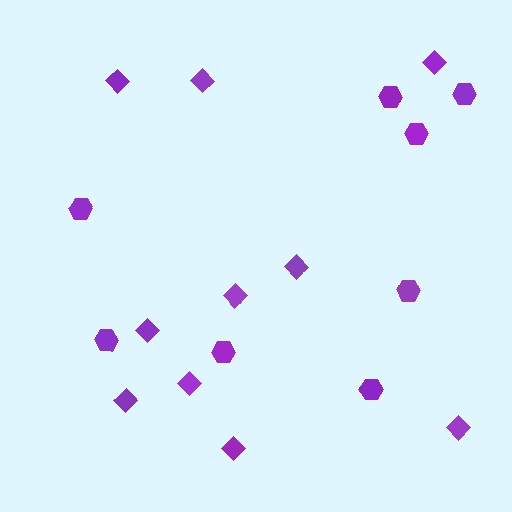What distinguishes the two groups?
There are 2 groups: one group of hexagons (8) and one group of diamonds (10).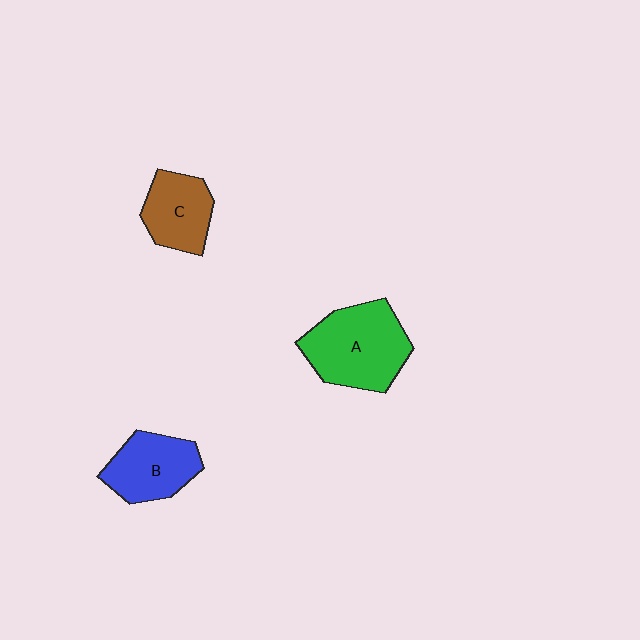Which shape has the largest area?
Shape A (green).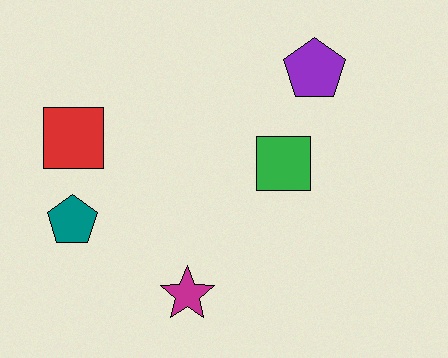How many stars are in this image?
There is 1 star.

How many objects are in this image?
There are 5 objects.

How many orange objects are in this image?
There are no orange objects.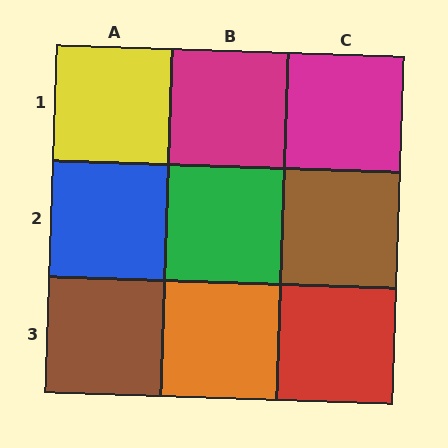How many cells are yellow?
1 cell is yellow.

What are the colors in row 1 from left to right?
Yellow, magenta, magenta.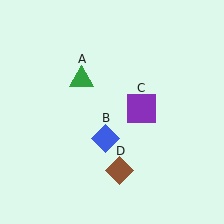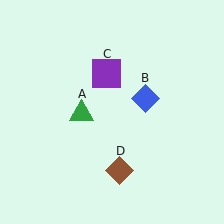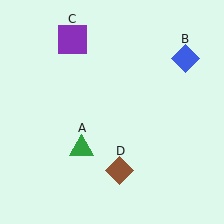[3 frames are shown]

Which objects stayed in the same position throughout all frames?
Brown diamond (object D) remained stationary.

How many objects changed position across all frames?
3 objects changed position: green triangle (object A), blue diamond (object B), purple square (object C).